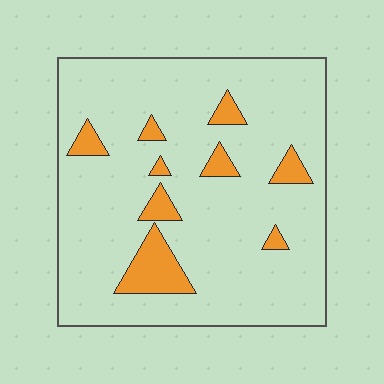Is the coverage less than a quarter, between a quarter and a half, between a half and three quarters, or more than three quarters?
Less than a quarter.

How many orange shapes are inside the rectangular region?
9.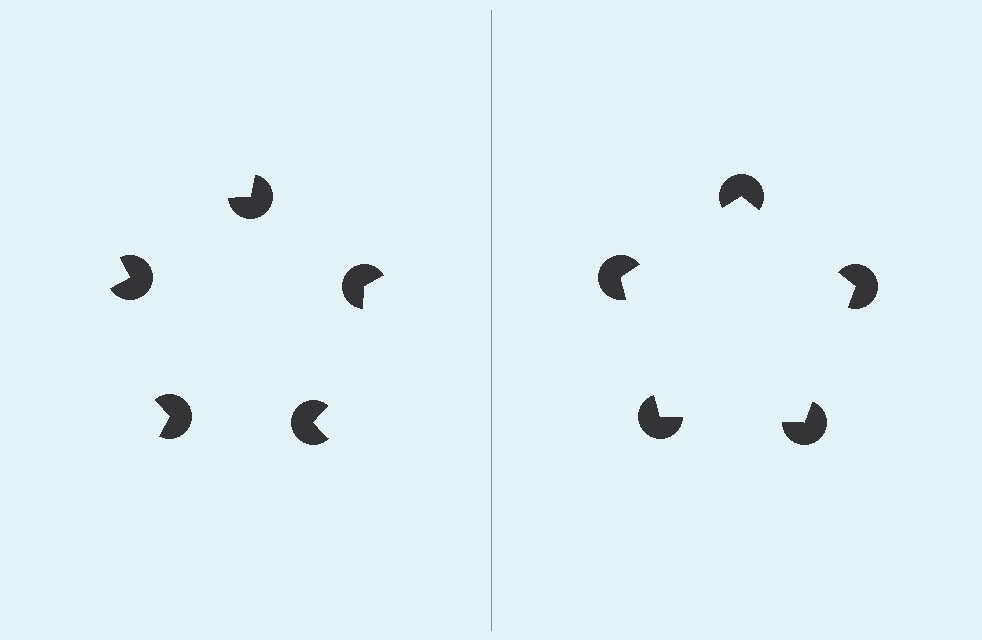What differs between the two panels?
The pac-man discs are positioned identically on both sides; only the wedge orientations differ. On the right they align to a pentagon; on the left they are misaligned.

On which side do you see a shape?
An illusory pentagon appears on the right side. On the left side the wedge cuts are rotated, so no coherent shape forms.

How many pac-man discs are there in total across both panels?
10 — 5 on each side.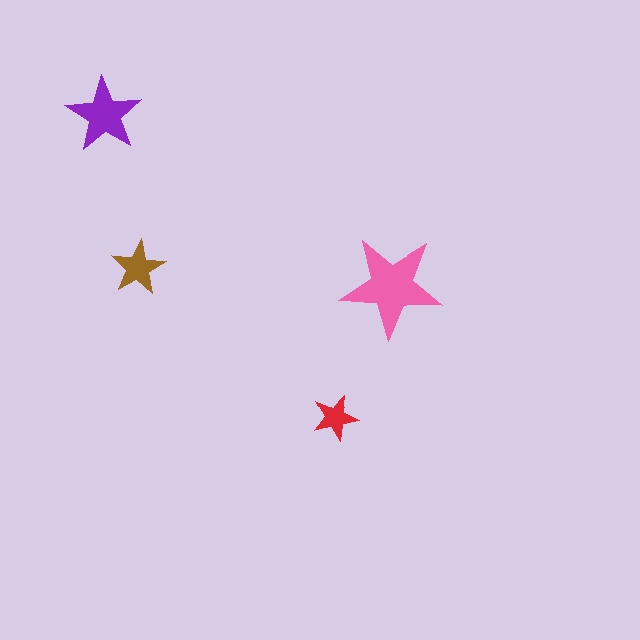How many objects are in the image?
There are 4 objects in the image.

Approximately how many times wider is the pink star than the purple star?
About 1.5 times wider.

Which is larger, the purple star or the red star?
The purple one.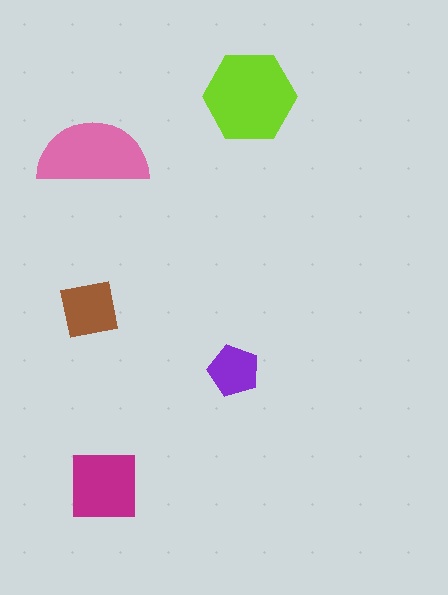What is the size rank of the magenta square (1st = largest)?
3rd.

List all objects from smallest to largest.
The purple pentagon, the brown square, the magenta square, the pink semicircle, the lime hexagon.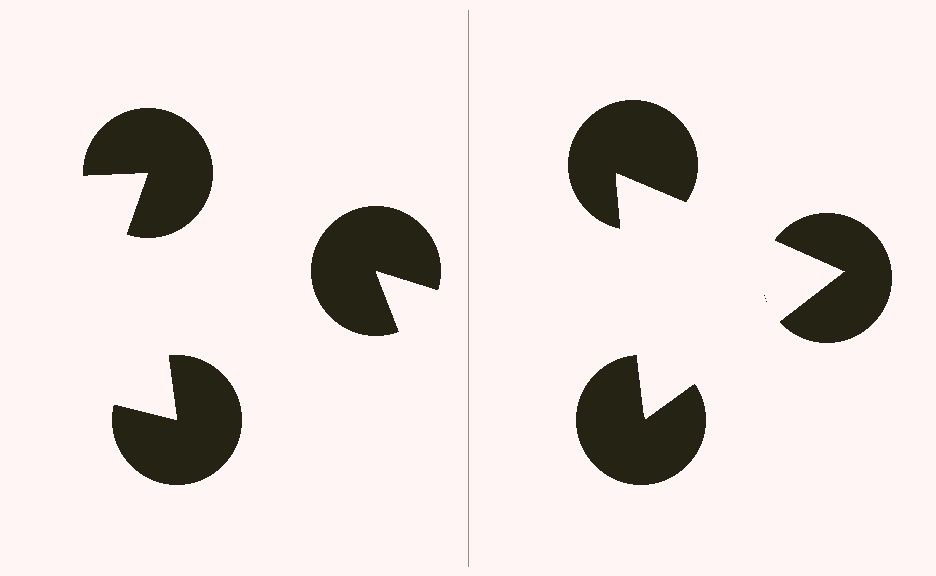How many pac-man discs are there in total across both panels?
6 — 3 on each side.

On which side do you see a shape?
An illusory triangle appears on the right side. On the left side the wedge cuts are rotated, so no coherent shape forms.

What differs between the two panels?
The pac-man discs are positioned identically on both sides; only the wedge orientations differ. On the right they align to a triangle; on the left they are misaligned.